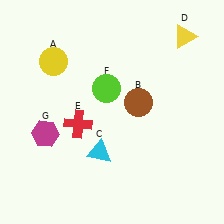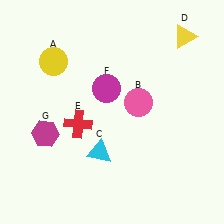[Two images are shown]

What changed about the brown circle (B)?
In Image 1, B is brown. In Image 2, it changed to pink.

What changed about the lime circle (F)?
In Image 1, F is lime. In Image 2, it changed to magenta.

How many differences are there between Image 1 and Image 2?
There are 2 differences between the two images.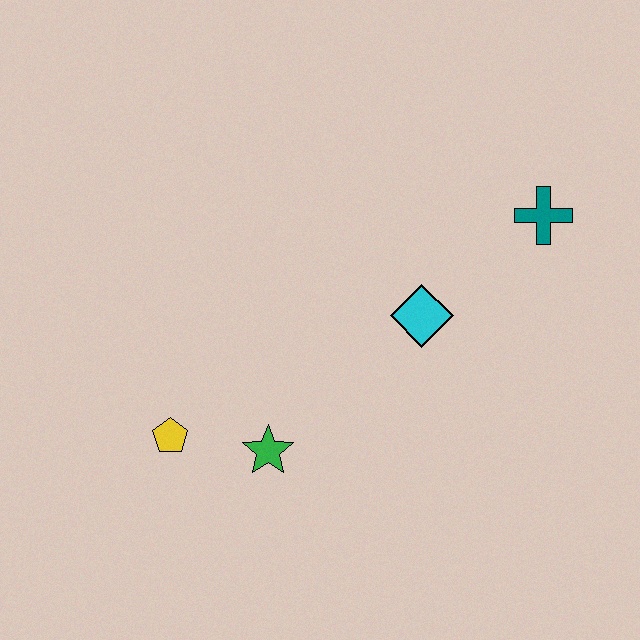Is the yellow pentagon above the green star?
Yes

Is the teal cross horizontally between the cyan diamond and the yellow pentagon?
No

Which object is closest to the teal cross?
The cyan diamond is closest to the teal cross.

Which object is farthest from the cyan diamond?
The yellow pentagon is farthest from the cyan diamond.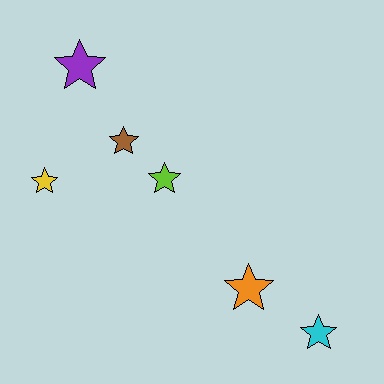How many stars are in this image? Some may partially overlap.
There are 6 stars.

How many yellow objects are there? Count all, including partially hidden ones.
There is 1 yellow object.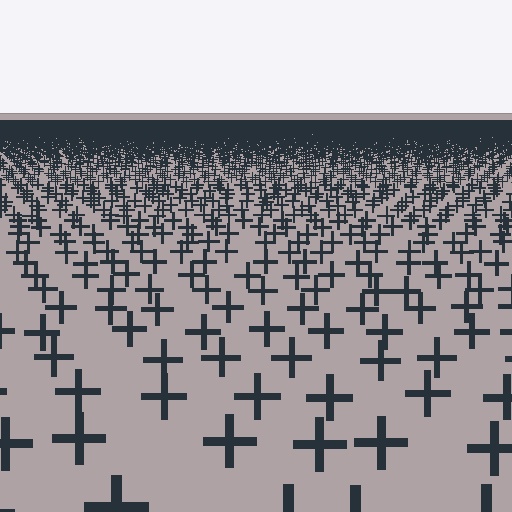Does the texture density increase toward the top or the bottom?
Density increases toward the top.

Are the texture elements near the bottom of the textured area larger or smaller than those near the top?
Larger. Near the bottom, elements are closer to the viewer and appear at a bigger on-screen size.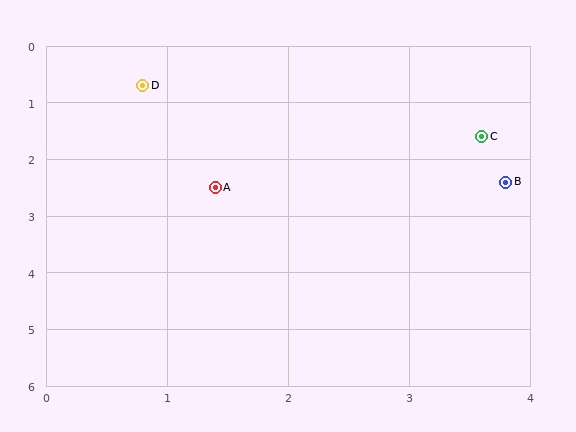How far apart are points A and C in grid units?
Points A and C are about 2.4 grid units apart.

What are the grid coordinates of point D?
Point D is at approximately (0.8, 0.7).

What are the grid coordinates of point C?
Point C is at approximately (3.6, 1.6).